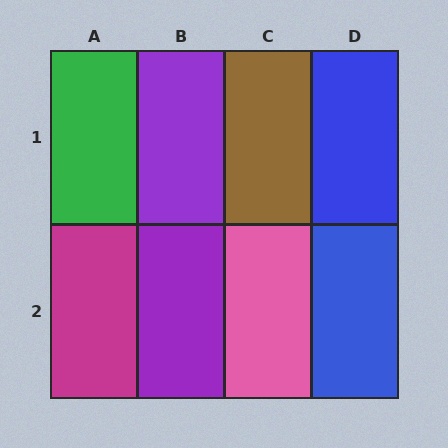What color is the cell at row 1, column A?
Green.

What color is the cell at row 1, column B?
Purple.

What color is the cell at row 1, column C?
Brown.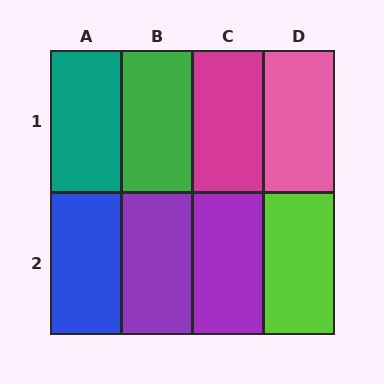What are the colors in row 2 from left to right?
Blue, purple, purple, lime.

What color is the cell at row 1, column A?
Teal.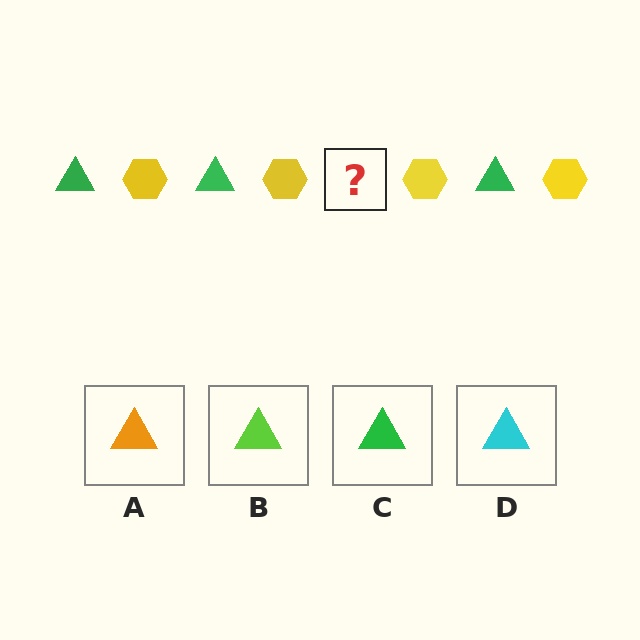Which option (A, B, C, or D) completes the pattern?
C.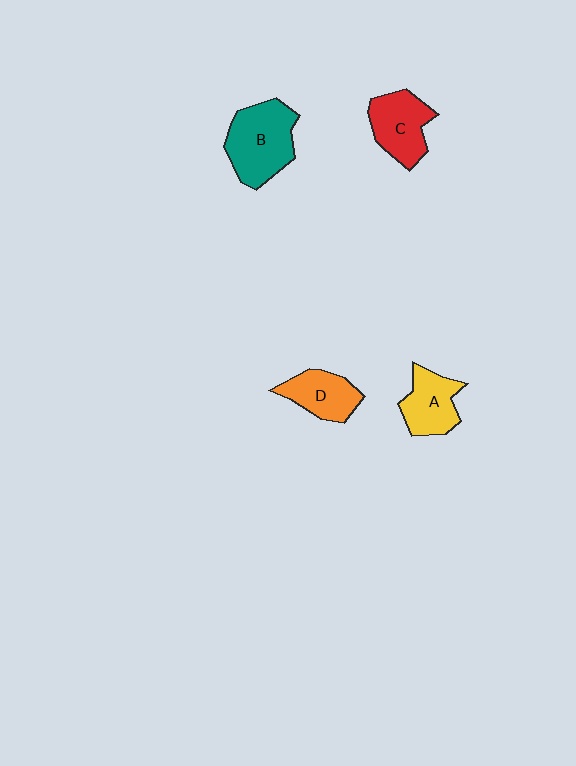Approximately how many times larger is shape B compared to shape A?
Approximately 1.5 times.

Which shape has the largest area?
Shape B (teal).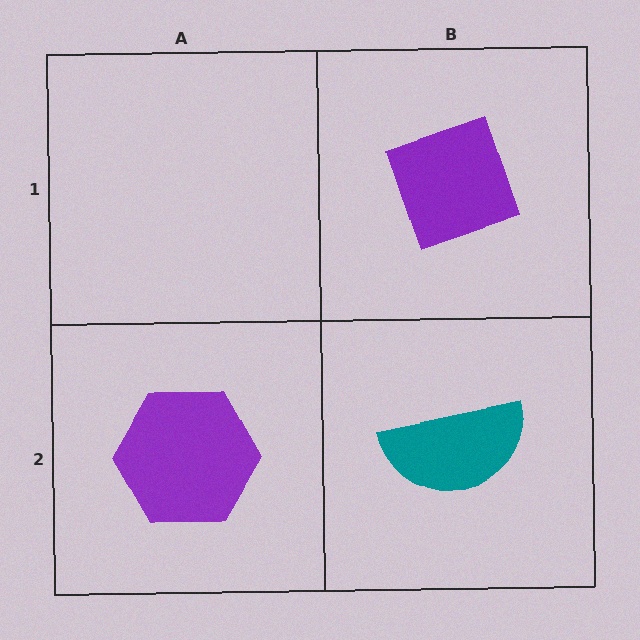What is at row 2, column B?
A teal semicircle.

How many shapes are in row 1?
1 shape.